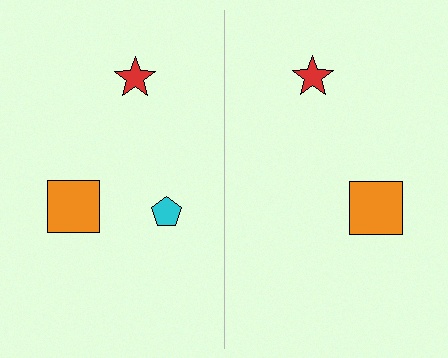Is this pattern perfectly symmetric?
No, the pattern is not perfectly symmetric. A cyan pentagon is missing from the right side.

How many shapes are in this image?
There are 5 shapes in this image.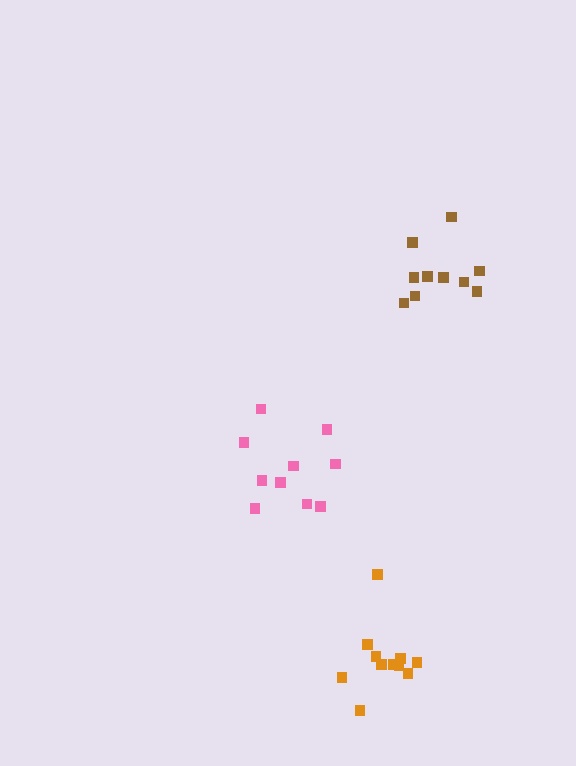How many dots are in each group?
Group 1: 10 dots, Group 2: 11 dots, Group 3: 10 dots (31 total).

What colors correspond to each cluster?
The clusters are colored: brown, orange, pink.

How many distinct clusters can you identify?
There are 3 distinct clusters.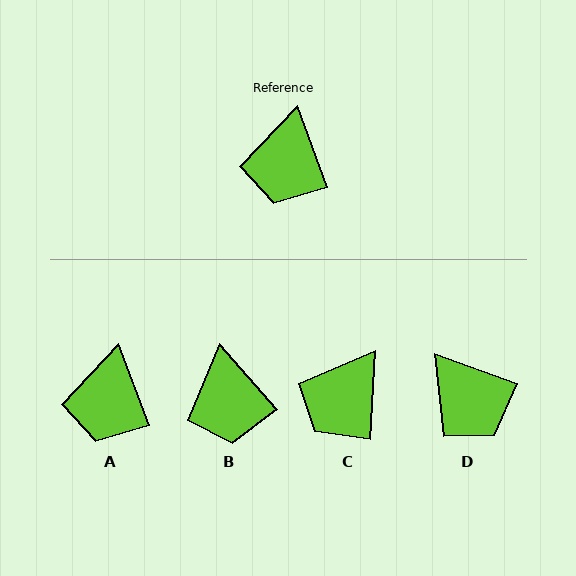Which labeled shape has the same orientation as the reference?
A.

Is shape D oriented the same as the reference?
No, it is off by about 49 degrees.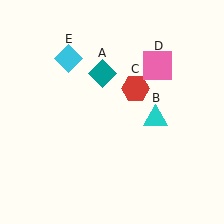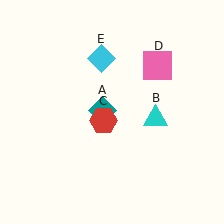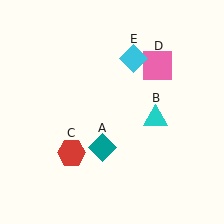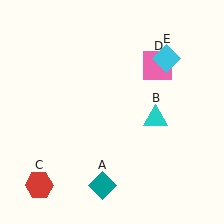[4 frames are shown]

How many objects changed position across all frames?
3 objects changed position: teal diamond (object A), red hexagon (object C), cyan diamond (object E).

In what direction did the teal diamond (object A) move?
The teal diamond (object A) moved down.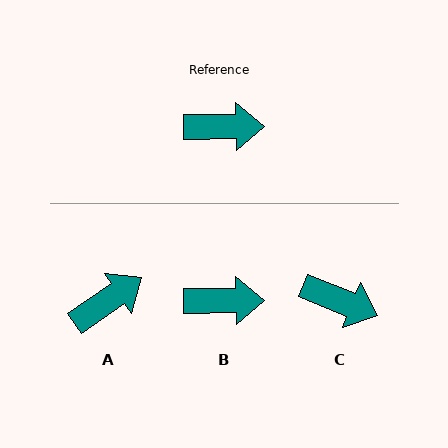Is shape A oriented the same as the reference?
No, it is off by about 34 degrees.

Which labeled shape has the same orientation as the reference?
B.